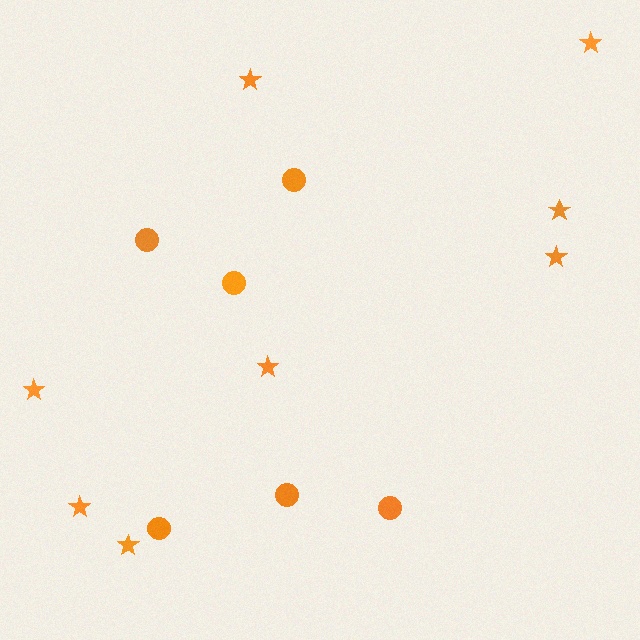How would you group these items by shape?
There are 2 groups: one group of stars (8) and one group of circles (6).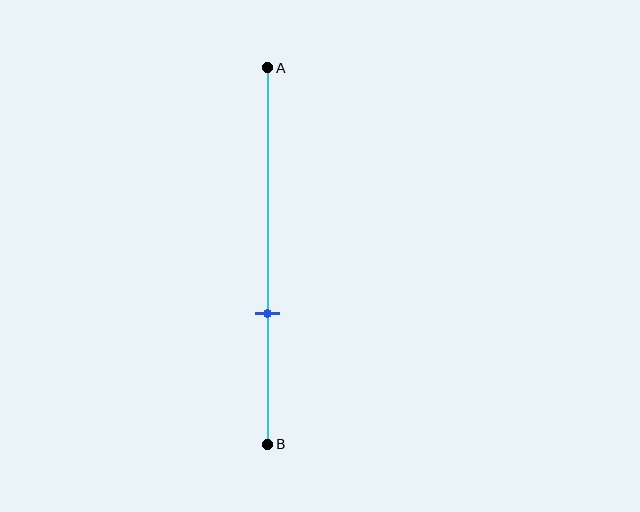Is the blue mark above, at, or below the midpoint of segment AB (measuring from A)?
The blue mark is below the midpoint of segment AB.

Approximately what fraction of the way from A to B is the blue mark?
The blue mark is approximately 65% of the way from A to B.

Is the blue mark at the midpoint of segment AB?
No, the mark is at about 65% from A, not at the 50% midpoint.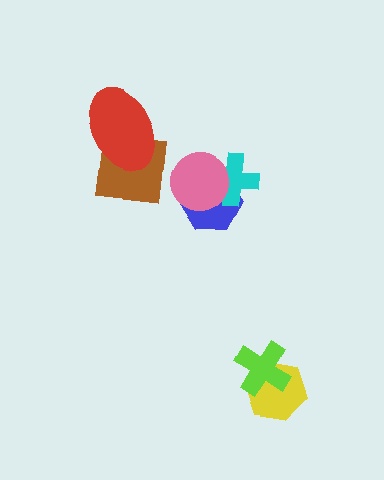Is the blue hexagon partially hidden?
Yes, it is partially covered by another shape.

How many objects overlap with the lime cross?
1 object overlaps with the lime cross.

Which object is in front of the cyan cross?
The pink circle is in front of the cyan cross.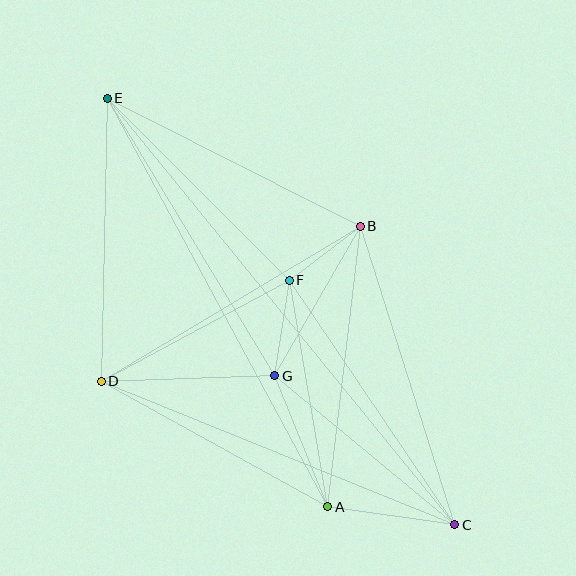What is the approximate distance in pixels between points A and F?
The distance between A and F is approximately 230 pixels.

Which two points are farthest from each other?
Points C and E are farthest from each other.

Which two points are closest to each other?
Points B and F are closest to each other.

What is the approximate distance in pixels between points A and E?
The distance between A and E is approximately 464 pixels.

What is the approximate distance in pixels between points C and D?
The distance between C and D is approximately 382 pixels.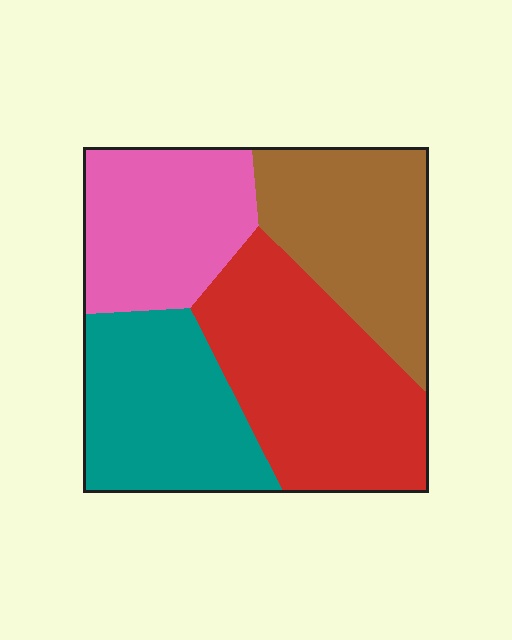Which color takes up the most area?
Red, at roughly 30%.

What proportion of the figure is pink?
Pink covers around 20% of the figure.